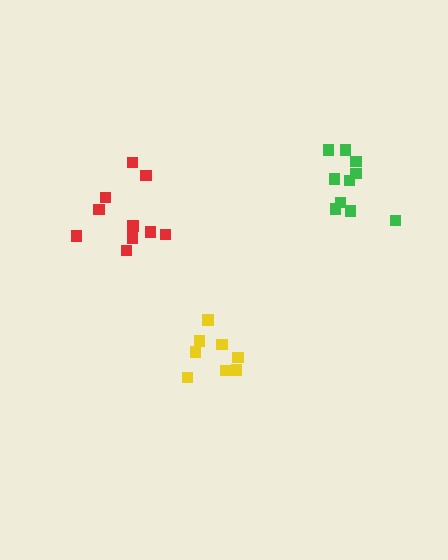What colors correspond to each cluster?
The clusters are colored: yellow, green, red.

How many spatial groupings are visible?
There are 3 spatial groupings.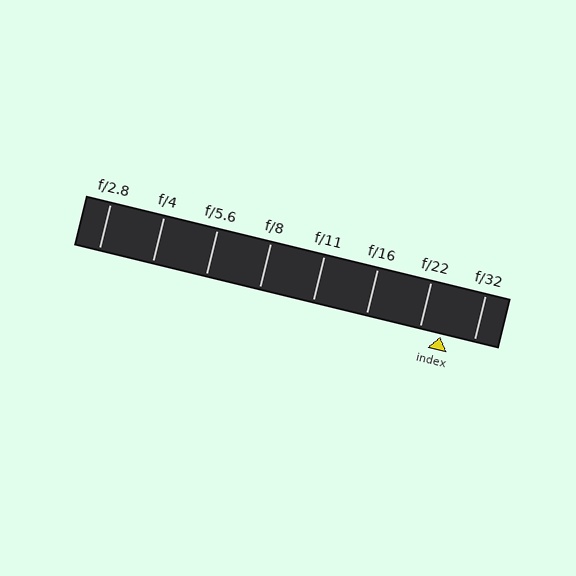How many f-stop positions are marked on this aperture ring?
There are 8 f-stop positions marked.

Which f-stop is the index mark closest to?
The index mark is closest to f/22.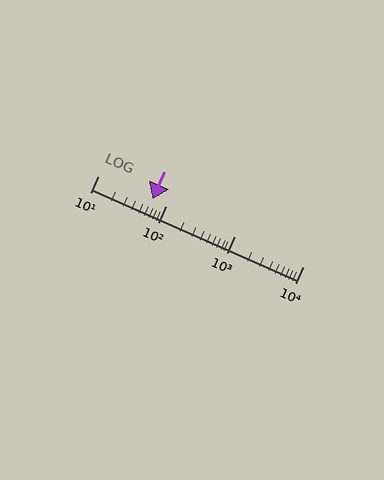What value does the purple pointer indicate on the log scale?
The pointer indicates approximately 62.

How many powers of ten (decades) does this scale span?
The scale spans 3 decades, from 10 to 10000.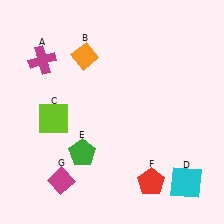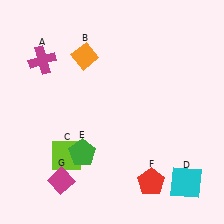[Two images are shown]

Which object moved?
The lime square (C) moved down.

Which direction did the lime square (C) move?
The lime square (C) moved down.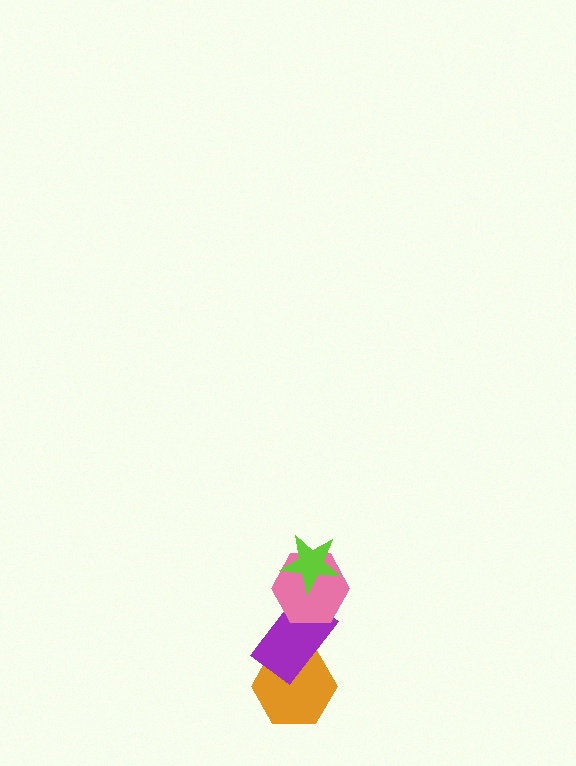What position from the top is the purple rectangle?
The purple rectangle is 3rd from the top.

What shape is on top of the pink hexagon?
The lime star is on top of the pink hexagon.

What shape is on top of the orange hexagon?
The purple rectangle is on top of the orange hexagon.